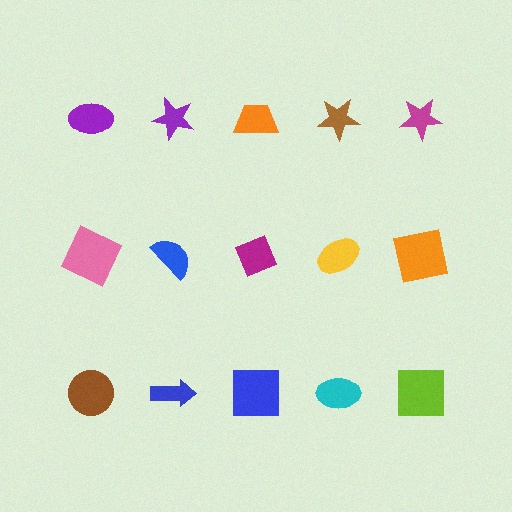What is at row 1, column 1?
A purple ellipse.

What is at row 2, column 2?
A blue semicircle.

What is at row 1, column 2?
A purple star.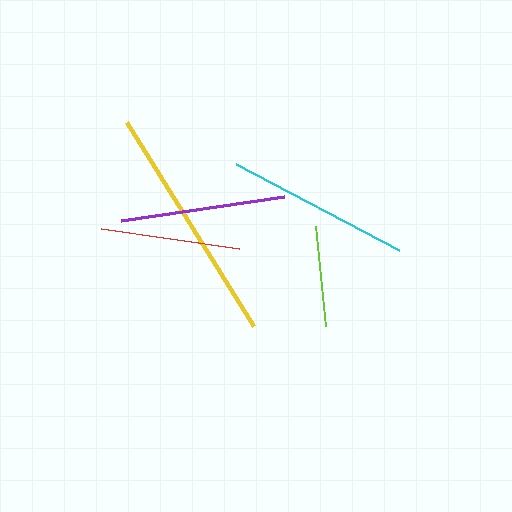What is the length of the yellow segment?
The yellow segment is approximately 240 pixels long.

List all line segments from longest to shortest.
From longest to shortest: yellow, cyan, purple, red, lime.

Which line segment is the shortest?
The lime line is the shortest at approximately 101 pixels.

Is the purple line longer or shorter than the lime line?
The purple line is longer than the lime line.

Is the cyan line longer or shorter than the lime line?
The cyan line is longer than the lime line.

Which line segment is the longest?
The yellow line is the longest at approximately 240 pixels.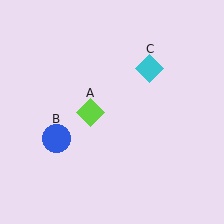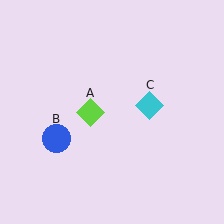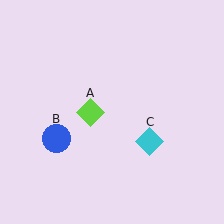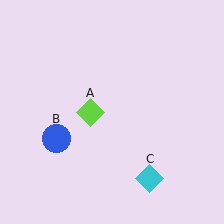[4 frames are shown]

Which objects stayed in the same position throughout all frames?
Lime diamond (object A) and blue circle (object B) remained stationary.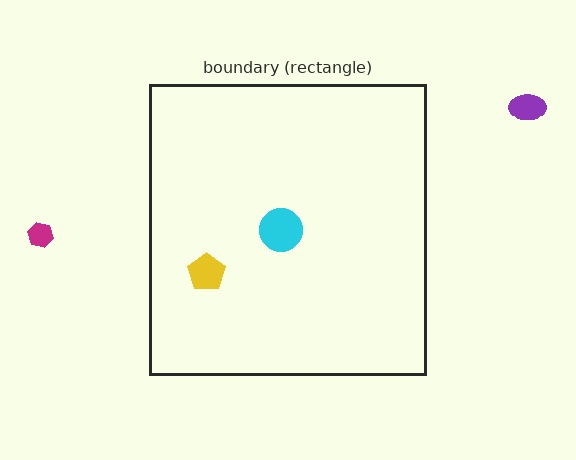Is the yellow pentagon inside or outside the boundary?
Inside.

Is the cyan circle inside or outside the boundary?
Inside.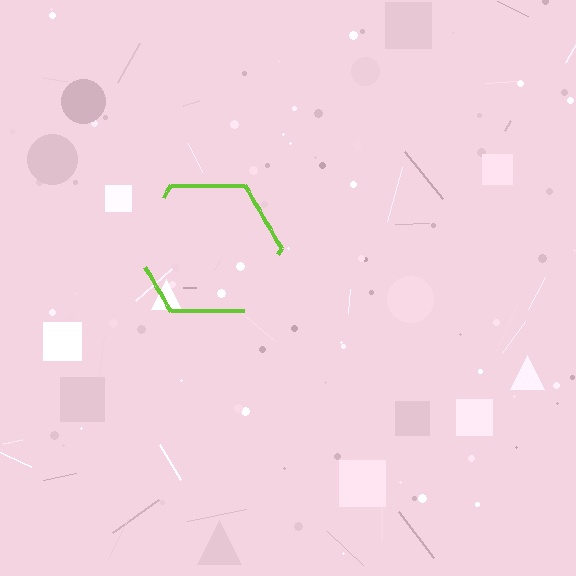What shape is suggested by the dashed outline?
The dashed outline suggests a hexagon.